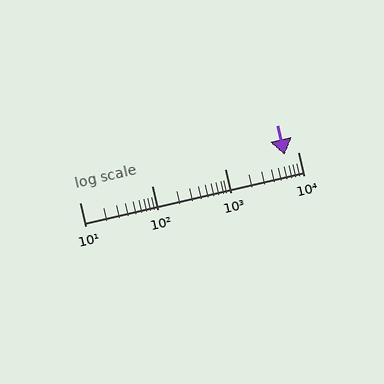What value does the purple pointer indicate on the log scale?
The pointer indicates approximately 6600.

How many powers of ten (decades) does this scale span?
The scale spans 3 decades, from 10 to 10000.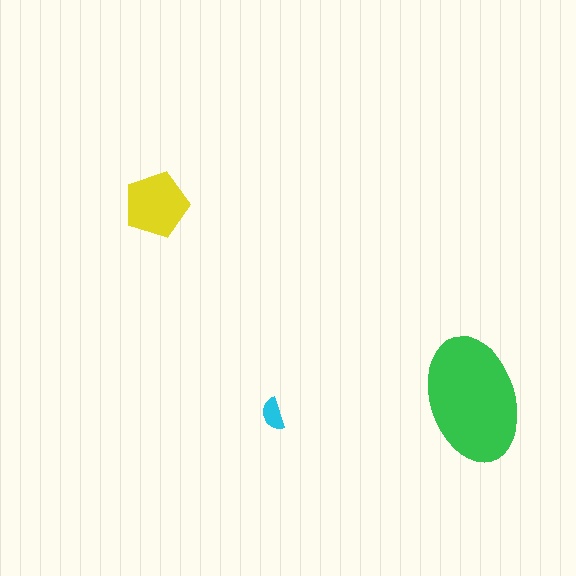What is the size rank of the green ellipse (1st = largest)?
1st.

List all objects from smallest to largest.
The cyan semicircle, the yellow pentagon, the green ellipse.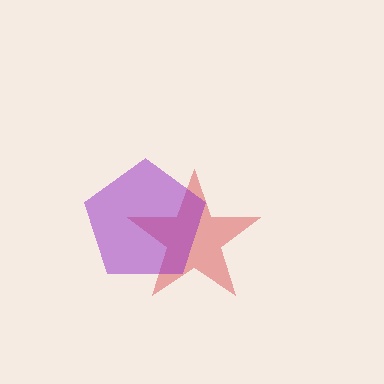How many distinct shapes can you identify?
There are 2 distinct shapes: a red star, a purple pentagon.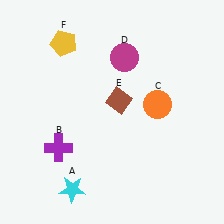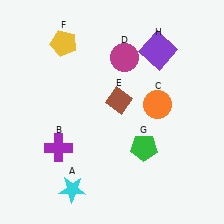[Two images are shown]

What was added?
A green pentagon (G), a purple square (H) were added in Image 2.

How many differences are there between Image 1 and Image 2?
There are 2 differences between the two images.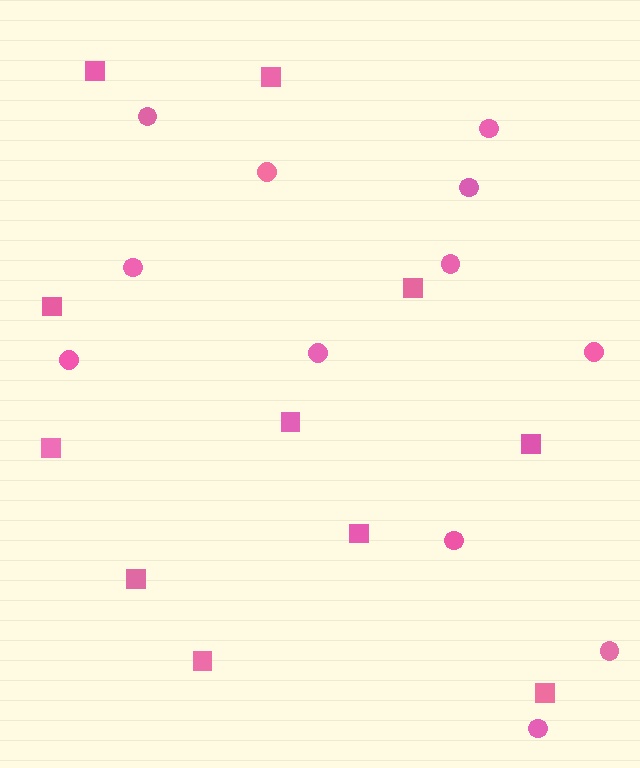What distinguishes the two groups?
There are 2 groups: one group of squares (11) and one group of circles (12).